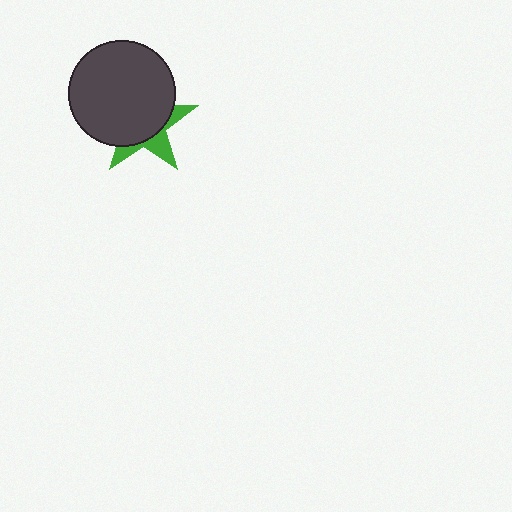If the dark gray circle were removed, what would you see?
You would see the complete green star.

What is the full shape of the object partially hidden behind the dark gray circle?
The partially hidden object is a green star.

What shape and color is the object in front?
The object in front is a dark gray circle.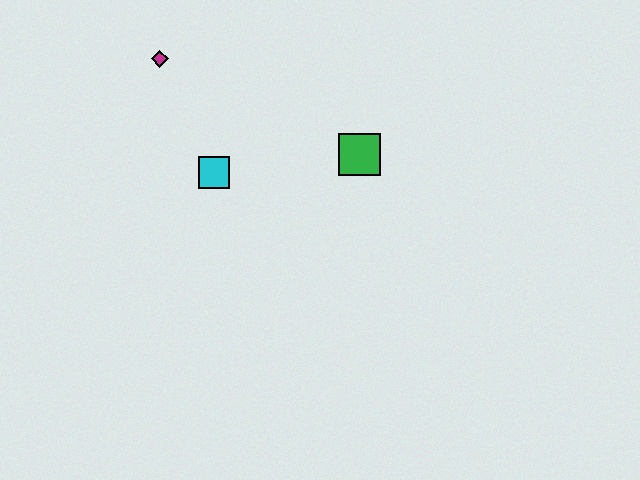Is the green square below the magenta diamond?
Yes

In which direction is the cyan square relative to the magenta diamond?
The cyan square is below the magenta diamond.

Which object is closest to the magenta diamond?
The cyan square is closest to the magenta diamond.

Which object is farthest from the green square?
The magenta diamond is farthest from the green square.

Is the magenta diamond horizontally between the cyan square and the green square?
No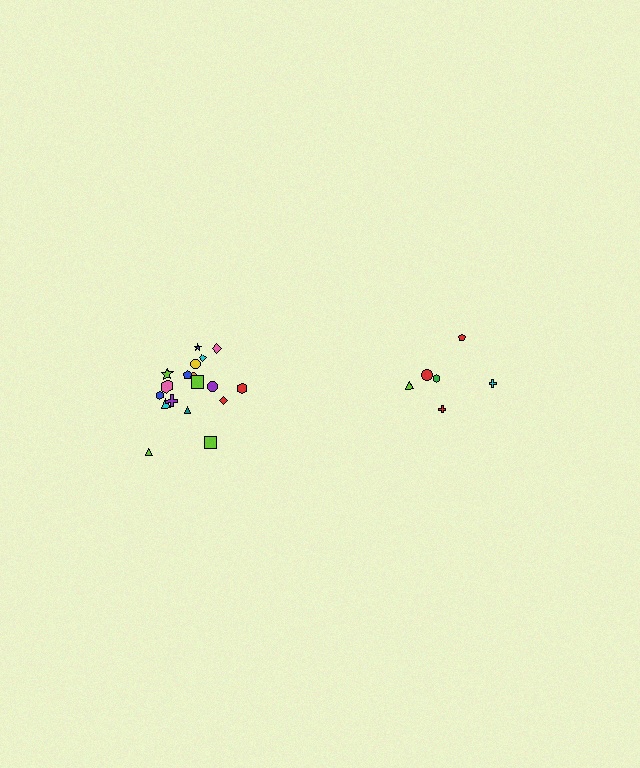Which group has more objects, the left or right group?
The left group.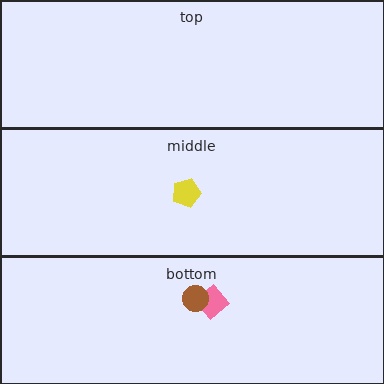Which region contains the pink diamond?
The bottom region.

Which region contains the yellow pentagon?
The middle region.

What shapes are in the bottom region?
The pink diamond, the brown circle.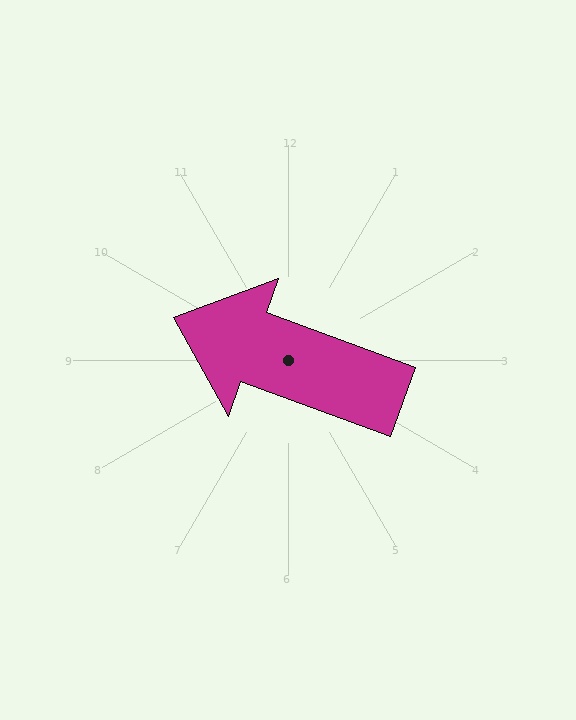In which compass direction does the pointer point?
West.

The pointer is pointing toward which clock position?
Roughly 10 o'clock.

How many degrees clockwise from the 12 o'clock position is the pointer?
Approximately 290 degrees.